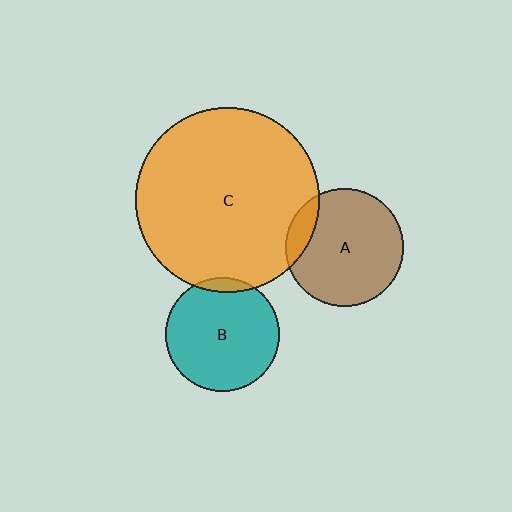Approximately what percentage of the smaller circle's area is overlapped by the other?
Approximately 5%.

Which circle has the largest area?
Circle C (orange).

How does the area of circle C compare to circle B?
Approximately 2.6 times.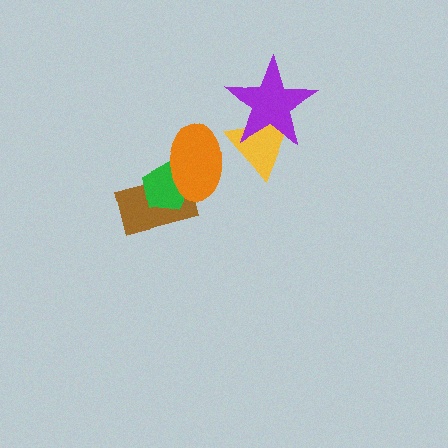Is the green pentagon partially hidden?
Yes, it is partially covered by another shape.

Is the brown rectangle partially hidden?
Yes, it is partially covered by another shape.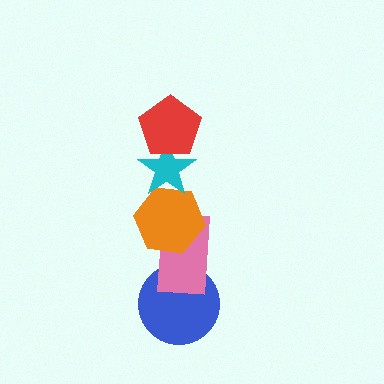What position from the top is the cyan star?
The cyan star is 2nd from the top.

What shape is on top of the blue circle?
The pink rectangle is on top of the blue circle.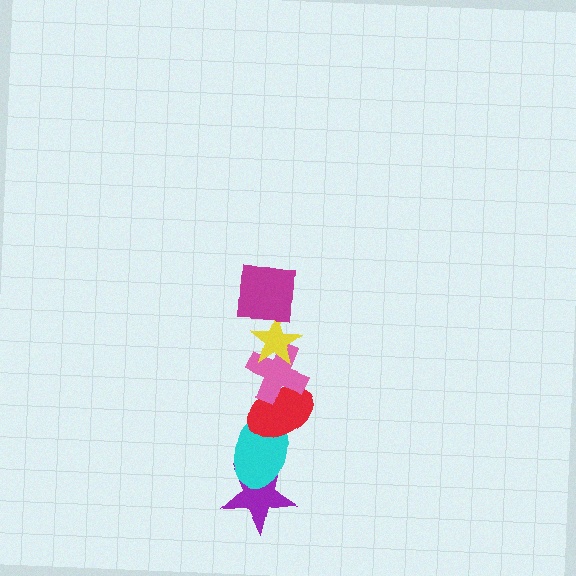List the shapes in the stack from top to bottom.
From top to bottom: the magenta square, the yellow star, the pink cross, the red ellipse, the cyan ellipse, the purple star.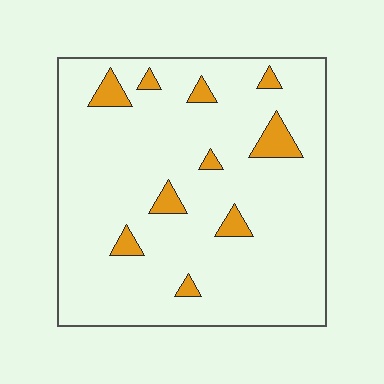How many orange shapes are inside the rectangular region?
10.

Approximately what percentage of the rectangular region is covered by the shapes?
Approximately 10%.